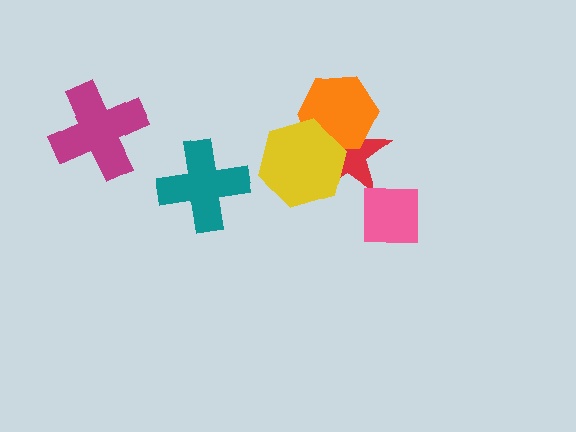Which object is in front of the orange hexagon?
The yellow hexagon is in front of the orange hexagon.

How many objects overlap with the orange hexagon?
2 objects overlap with the orange hexagon.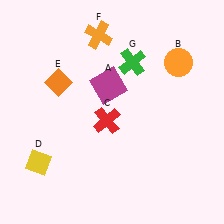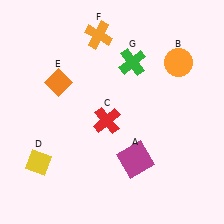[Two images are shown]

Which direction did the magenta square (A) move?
The magenta square (A) moved down.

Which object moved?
The magenta square (A) moved down.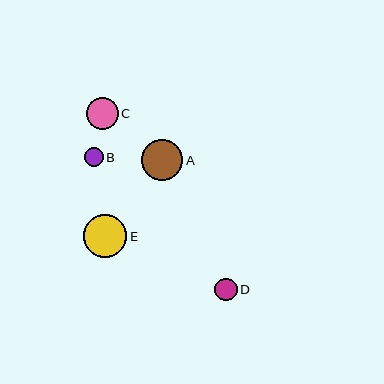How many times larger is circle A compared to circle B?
Circle A is approximately 2.2 times the size of circle B.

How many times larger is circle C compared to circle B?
Circle C is approximately 1.7 times the size of circle B.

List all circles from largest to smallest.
From largest to smallest: E, A, C, D, B.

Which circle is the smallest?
Circle B is the smallest with a size of approximately 19 pixels.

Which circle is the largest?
Circle E is the largest with a size of approximately 43 pixels.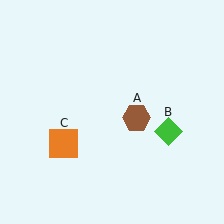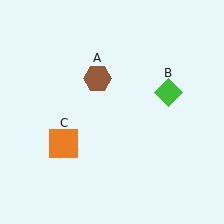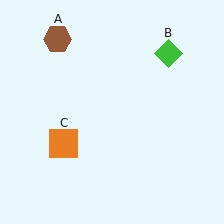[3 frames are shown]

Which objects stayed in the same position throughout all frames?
Orange square (object C) remained stationary.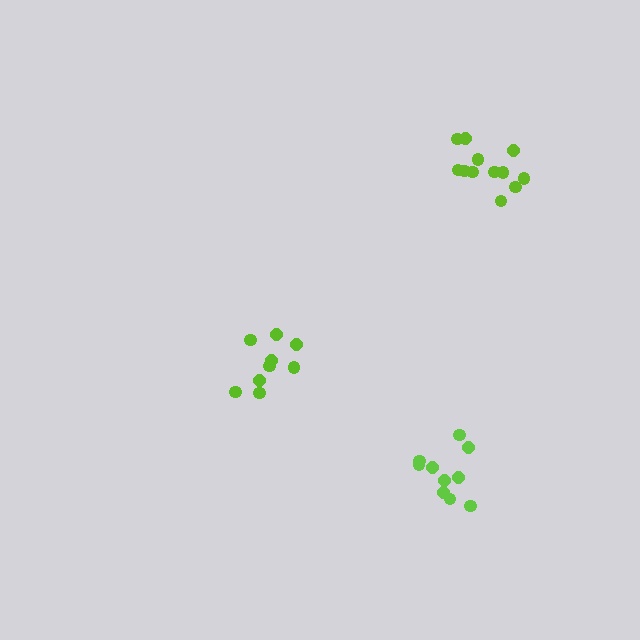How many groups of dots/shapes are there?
There are 3 groups.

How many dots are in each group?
Group 1: 10 dots, Group 2: 12 dots, Group 3: 9 dots (31 total).